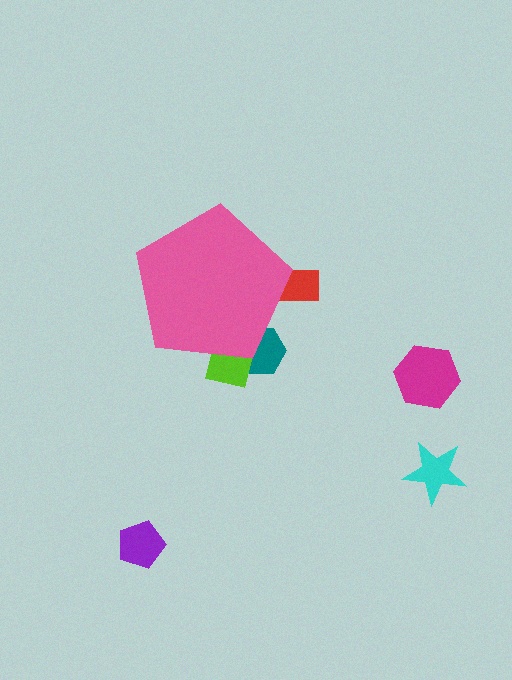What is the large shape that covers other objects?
A pink pentagon.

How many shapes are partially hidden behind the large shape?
3 shapes are partially hidden.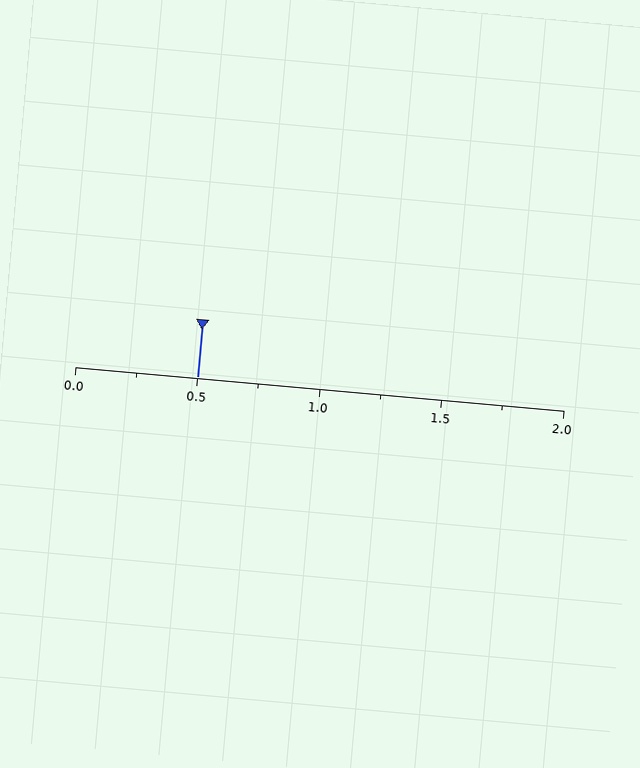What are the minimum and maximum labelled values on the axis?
The axis runs from 0.0 to 2.0.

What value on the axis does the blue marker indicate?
The marker indicates approximately 0.5.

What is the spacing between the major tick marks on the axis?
The major ticks are spaced 0.5 apart.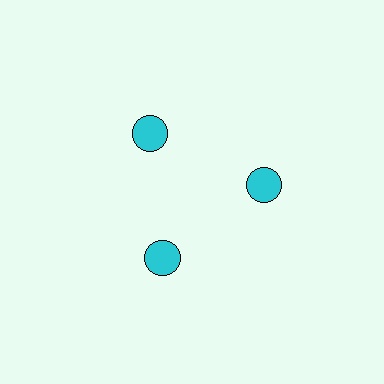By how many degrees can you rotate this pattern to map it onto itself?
The pattern maps onto itself every 120 degrees of rotation.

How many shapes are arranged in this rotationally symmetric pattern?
There are 3 shapes, arranged in 3 groups of 1.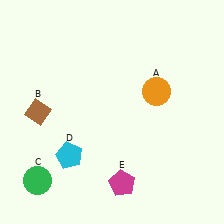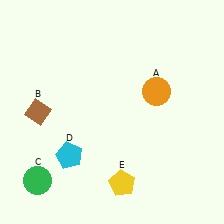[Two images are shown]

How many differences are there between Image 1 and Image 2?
There is 1 difference between the two images.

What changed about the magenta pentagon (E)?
In Image 1, E is magenta. In Image 2, it changed to yellow.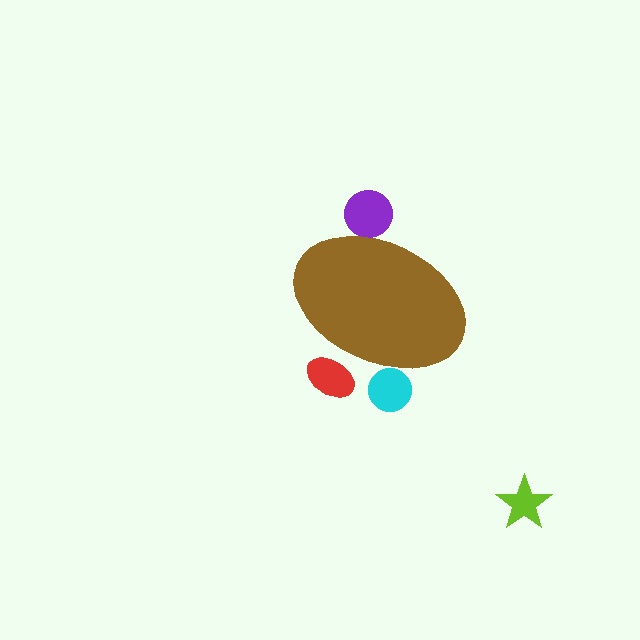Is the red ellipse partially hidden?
Yes, the red ellipse is partially hidden behind the brown ellipse.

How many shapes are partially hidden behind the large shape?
3 shapes are partially hidden.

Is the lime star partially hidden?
No, the lime star is fully visible.